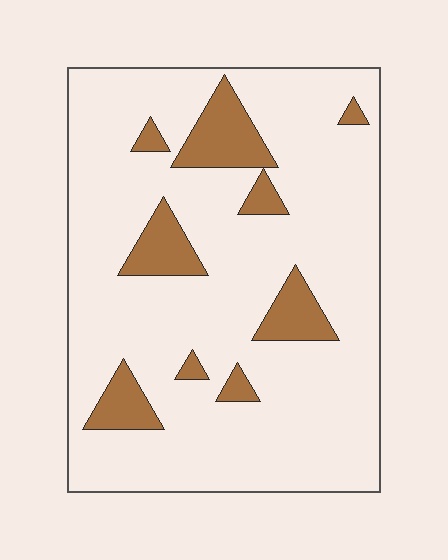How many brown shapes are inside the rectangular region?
9.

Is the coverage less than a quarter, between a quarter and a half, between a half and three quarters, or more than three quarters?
Less than a quarter.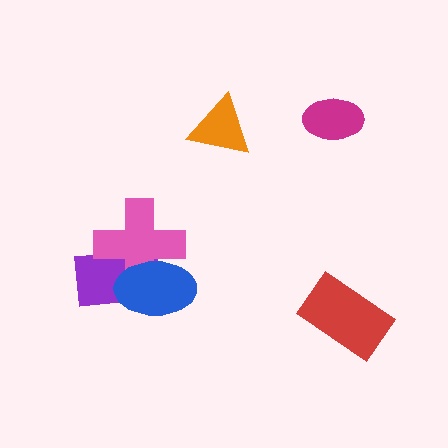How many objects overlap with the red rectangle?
0 objects overlap with the red rectangle.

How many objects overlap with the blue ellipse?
2 objects overlap with the blue ellipse.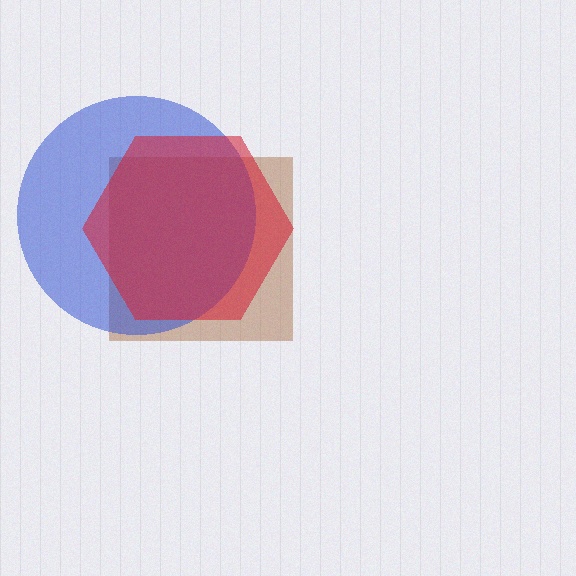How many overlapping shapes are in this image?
There are 3 overlapping shapes in the image.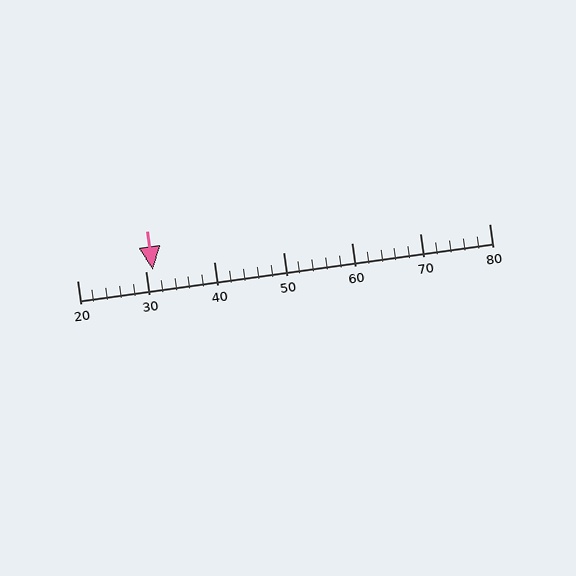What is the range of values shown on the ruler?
The ruler shows values from 20 to 80.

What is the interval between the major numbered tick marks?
The major tick marks are spaced 10 units apart.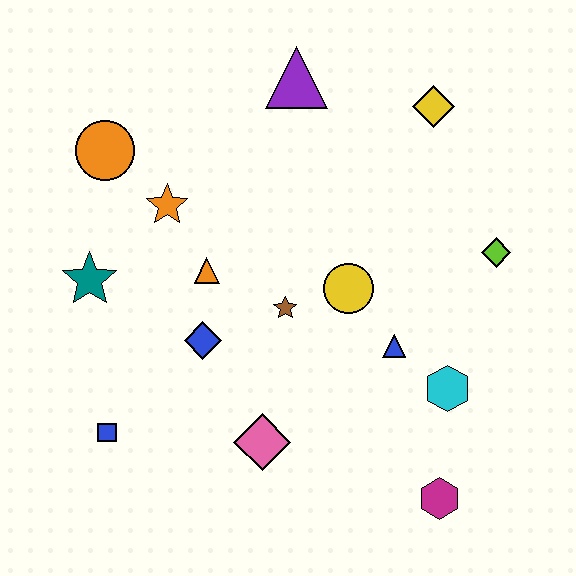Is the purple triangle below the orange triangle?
No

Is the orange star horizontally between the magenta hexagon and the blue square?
Yes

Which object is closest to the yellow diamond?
The purple triangle is closest to the yellow diamond.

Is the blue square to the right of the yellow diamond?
No